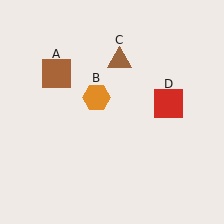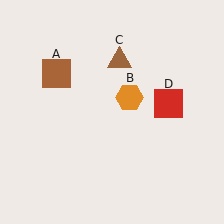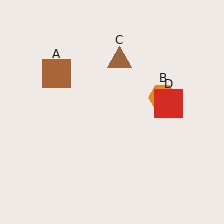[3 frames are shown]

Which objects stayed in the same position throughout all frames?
Brown square (object A) and brown triangle (object C) and red square (object D) remained stationary.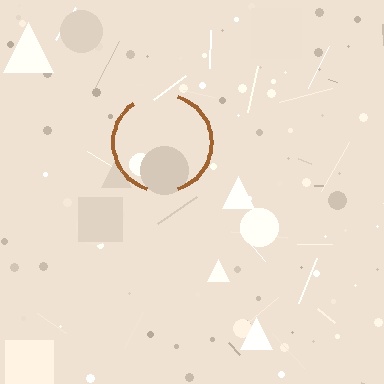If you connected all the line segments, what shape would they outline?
They would outline a circle.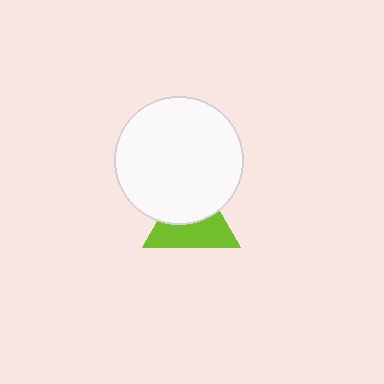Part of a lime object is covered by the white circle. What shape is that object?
It is a triangle.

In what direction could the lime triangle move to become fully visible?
The lime triangle could move down. That would shift it out from behind the white circle entirely.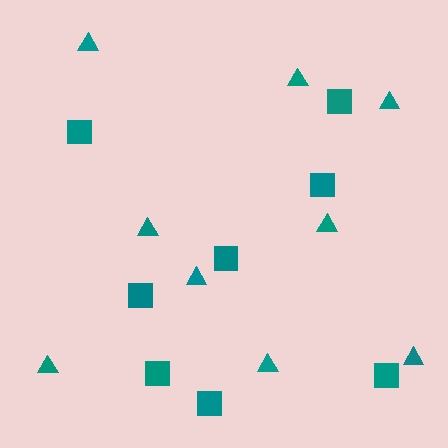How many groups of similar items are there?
There are 2 groups: one group of squares (8) and one group of triangles (9).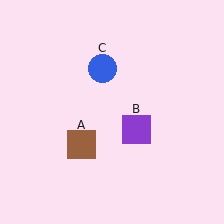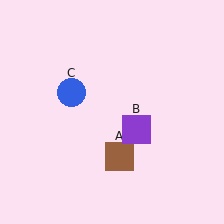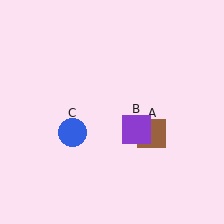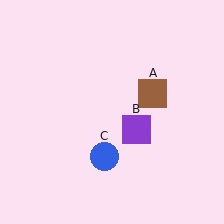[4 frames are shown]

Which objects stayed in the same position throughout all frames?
Purple square (object B) remained stationary.